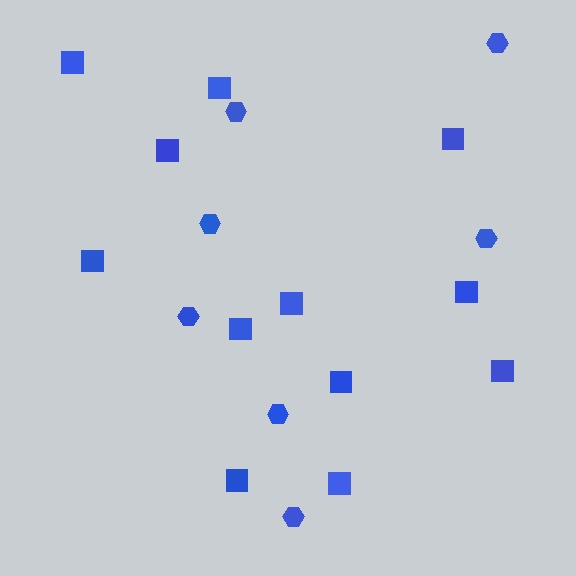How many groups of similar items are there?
There are 2 groups: one group of squares (12) and one group of hexagons (7).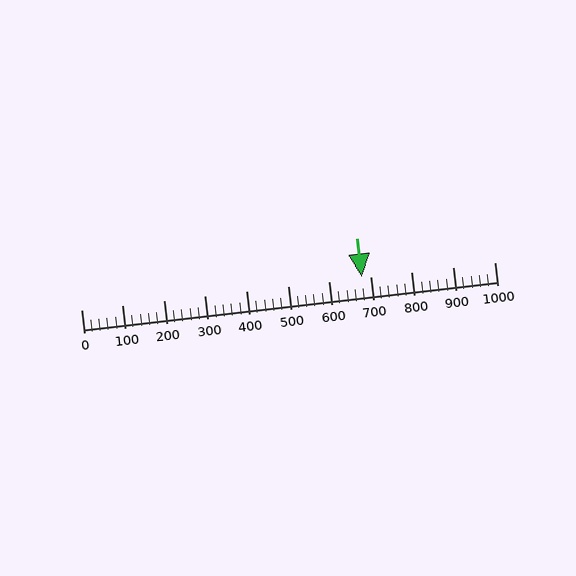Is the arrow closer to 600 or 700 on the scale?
The arrow is closer to 700.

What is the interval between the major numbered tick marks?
The major tick marks are spaced 100 units apart.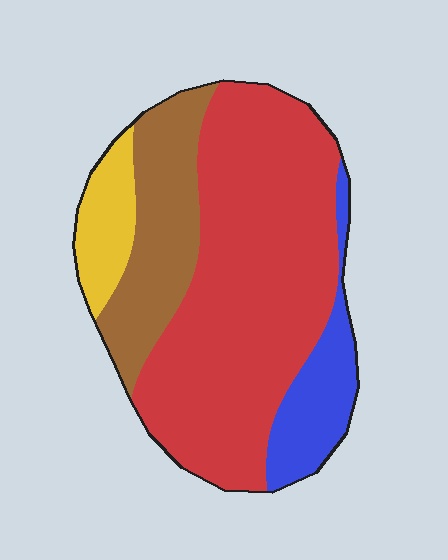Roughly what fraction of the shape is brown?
Brown covers roughly 20% of the shape.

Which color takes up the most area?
Red, at roughly 60%.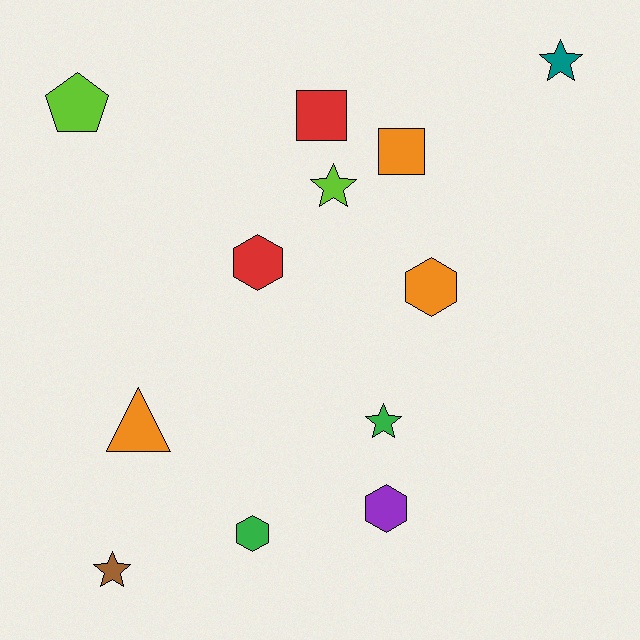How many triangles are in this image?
There is 1 triangle.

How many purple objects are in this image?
There is 1 purple object.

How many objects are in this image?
There are 12 objects.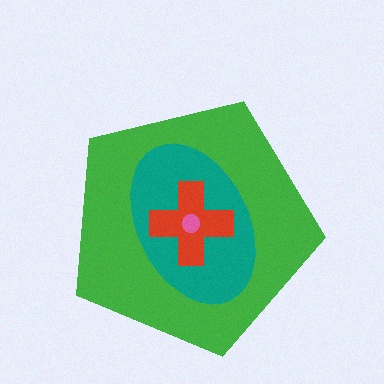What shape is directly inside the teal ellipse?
The red cross.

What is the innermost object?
The pink circle.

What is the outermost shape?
The green pentagon.